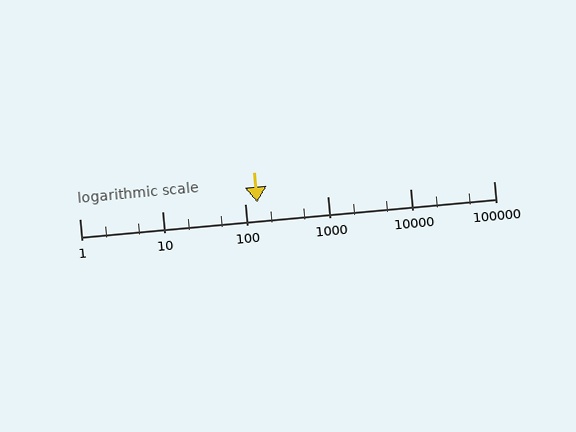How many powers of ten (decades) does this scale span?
The scale spans 5 decades, from 1 to 100000.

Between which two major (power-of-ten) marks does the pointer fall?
The pointer is between 100 and 1000.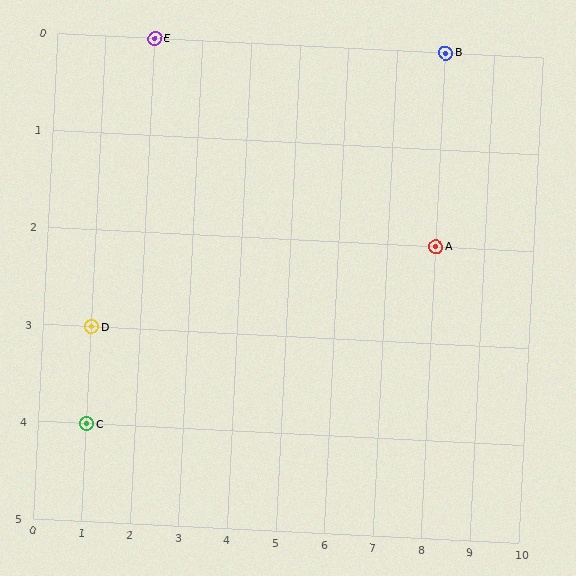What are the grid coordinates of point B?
Point B is at grid coordinates (8, 0).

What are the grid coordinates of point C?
Point C is at grid coordinates (1, 4).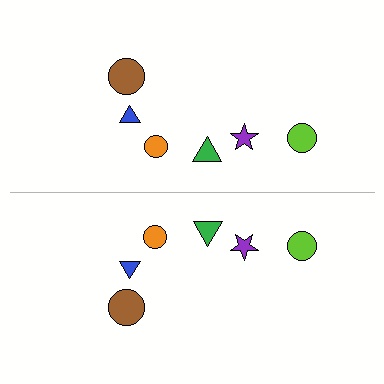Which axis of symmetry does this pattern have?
The pattern has a horizontal axis of symmetry running through the center of the image.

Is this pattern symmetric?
Yes, this pattern has bilateral (reflection) symmetry.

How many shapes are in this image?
There are 12 shapes in this image.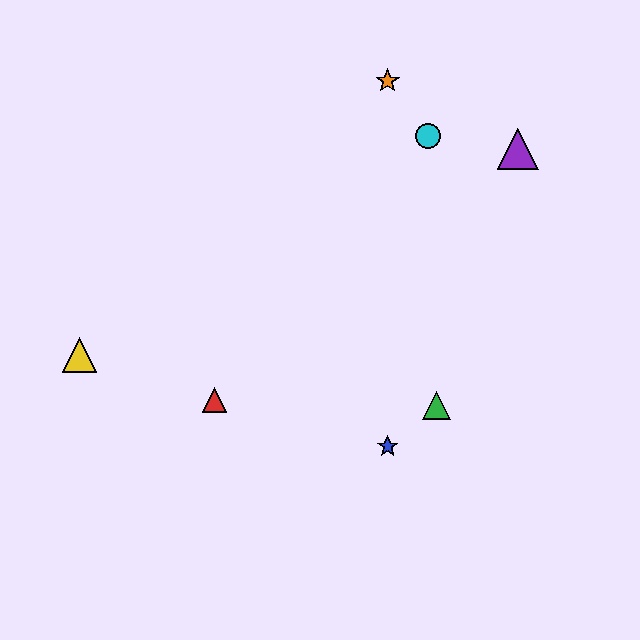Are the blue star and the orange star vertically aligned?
Yes, both are at x≈388.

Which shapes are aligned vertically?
The blue star, the orange star are aligned vertically.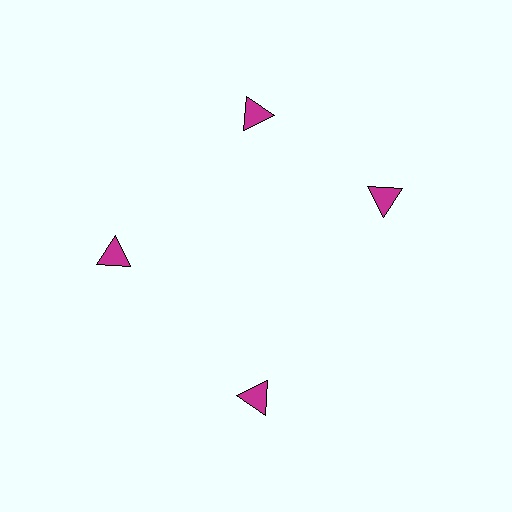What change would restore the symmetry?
The symmetry would be restored by rotating it back into even spacing with its neighbors so that all 4 triangles sit at equal angles and equal distance from the center.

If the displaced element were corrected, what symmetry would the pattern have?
It would have 4-fold rotational symmetry — the pattern would map onto itself every 90 degrees.